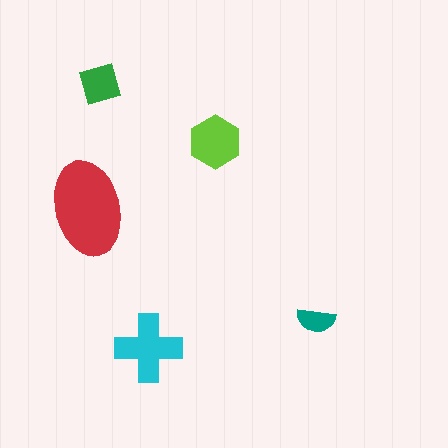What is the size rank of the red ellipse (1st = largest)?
1st.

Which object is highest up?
The green diamond is topmost.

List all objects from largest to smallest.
The red ellipse, the cyan cross, the lime hexagon, the green diamond, the teal semicircle.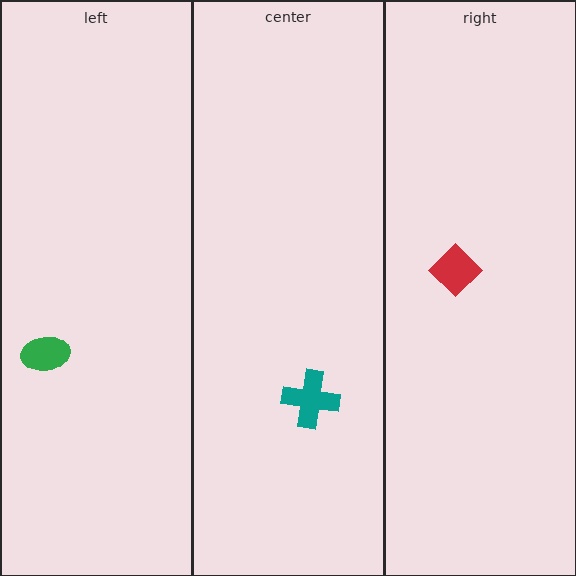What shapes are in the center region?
The teal cross.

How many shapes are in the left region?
1.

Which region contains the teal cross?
The center region.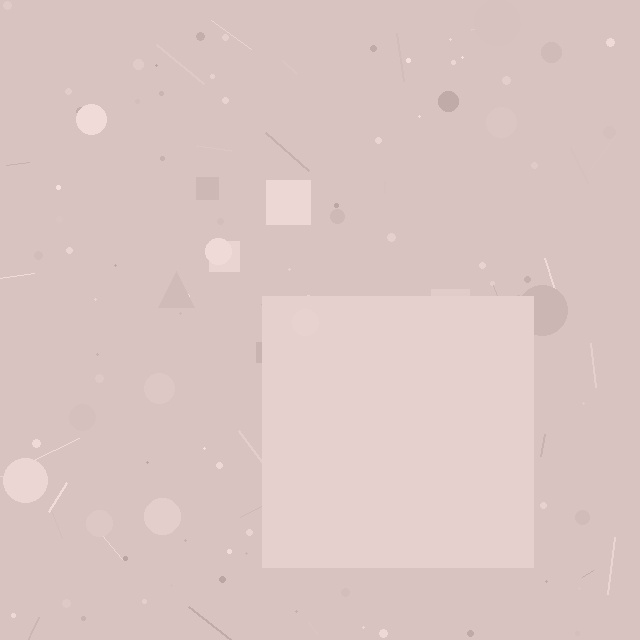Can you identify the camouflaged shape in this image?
The camouflaged shape is a square.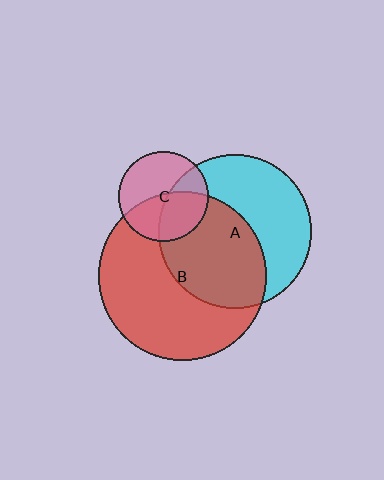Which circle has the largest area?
Circle B (red).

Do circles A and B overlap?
Yes.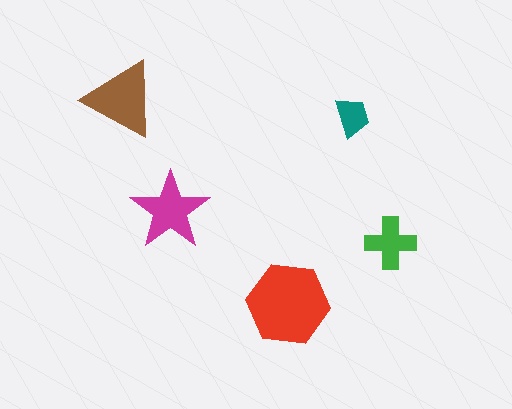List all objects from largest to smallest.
The red hexagon, the brown triangle, the magenta star, the green cross, the teal trapezoid.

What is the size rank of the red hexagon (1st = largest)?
1st.